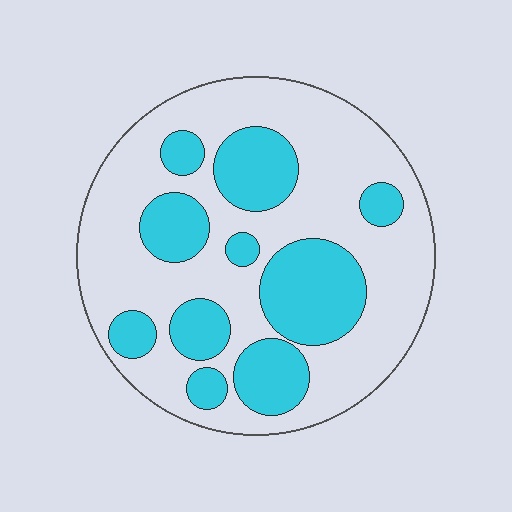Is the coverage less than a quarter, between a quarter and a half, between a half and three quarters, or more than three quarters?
Between a quarter and a half.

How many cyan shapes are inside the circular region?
10.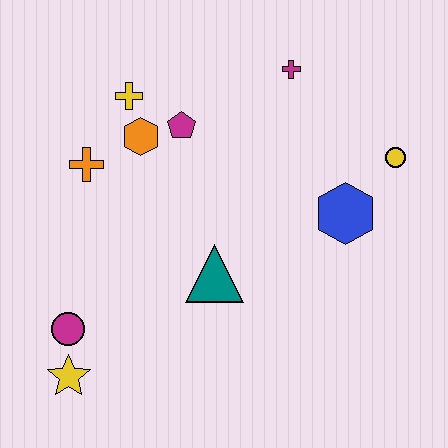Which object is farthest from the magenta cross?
The yellow star is farthest from the magenta cross.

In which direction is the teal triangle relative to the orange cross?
The teal triangle is to the right of the orange cross.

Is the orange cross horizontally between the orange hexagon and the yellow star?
Yes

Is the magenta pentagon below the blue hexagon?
No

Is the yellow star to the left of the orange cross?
Yes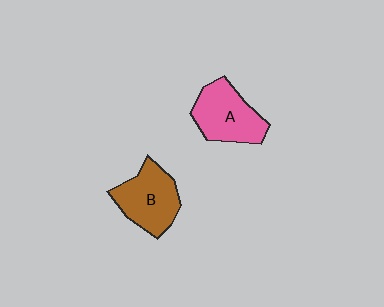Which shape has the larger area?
Shape A (pink).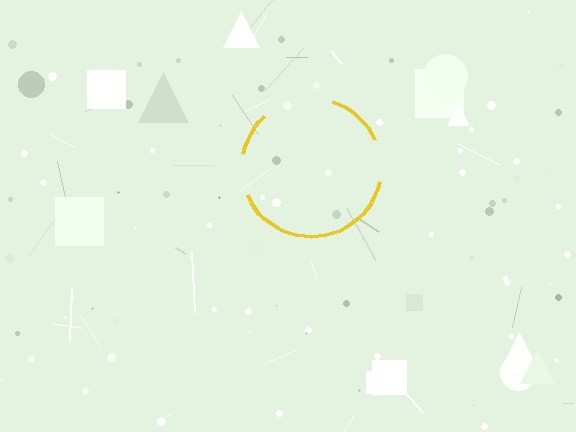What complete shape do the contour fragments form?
The contour fragments form a circle.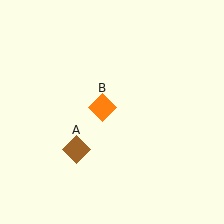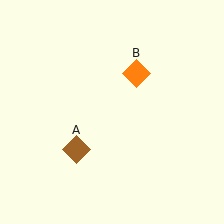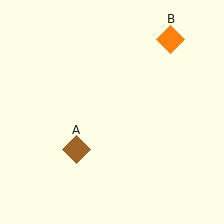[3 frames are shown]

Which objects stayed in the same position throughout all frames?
Brown diamond (object A) remained stationary.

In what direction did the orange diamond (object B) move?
The orange diamond (object B) moved up and to the right.